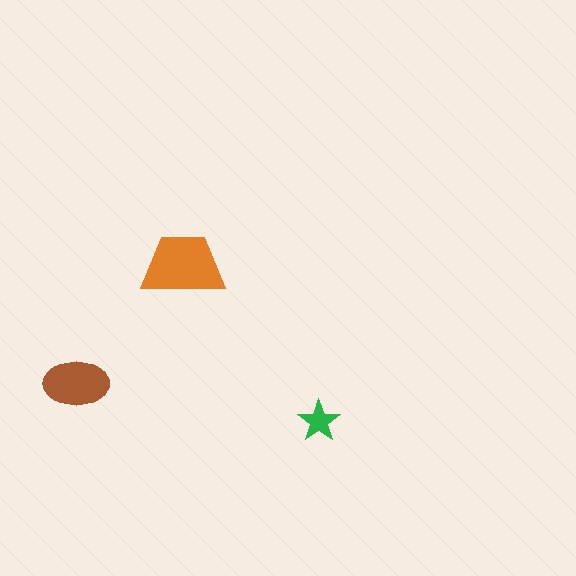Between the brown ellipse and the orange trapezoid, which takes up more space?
The orange trapezoid.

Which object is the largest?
The orange trapezoid.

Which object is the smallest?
The green star.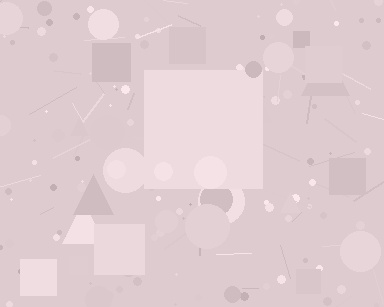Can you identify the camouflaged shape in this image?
The camouflaged shape is a square.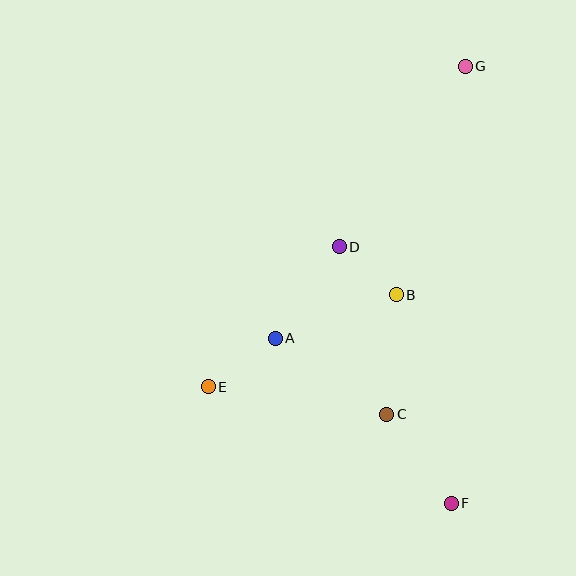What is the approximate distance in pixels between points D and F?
The distance between D and F is approximately 280 pixels.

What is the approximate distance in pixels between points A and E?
The distance between A and E is approximately 82 pixels.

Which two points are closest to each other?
Points B and D are closest to each other.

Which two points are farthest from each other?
Points F and G are farthest from each other.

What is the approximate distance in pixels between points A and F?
The distance between A and F is approximately 241 pixels.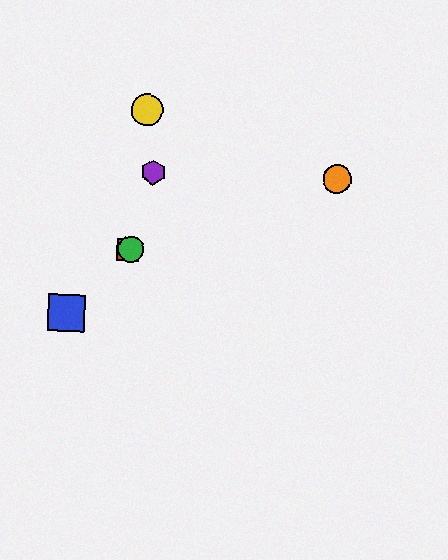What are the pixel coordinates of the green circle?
The green circle is at (131, 249).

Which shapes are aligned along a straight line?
The red square, the green circle, the orange circle are aligned along a straight line.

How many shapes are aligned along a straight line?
3 shapes (the red square, the green circle, the orange circle) are aligned along a straight line.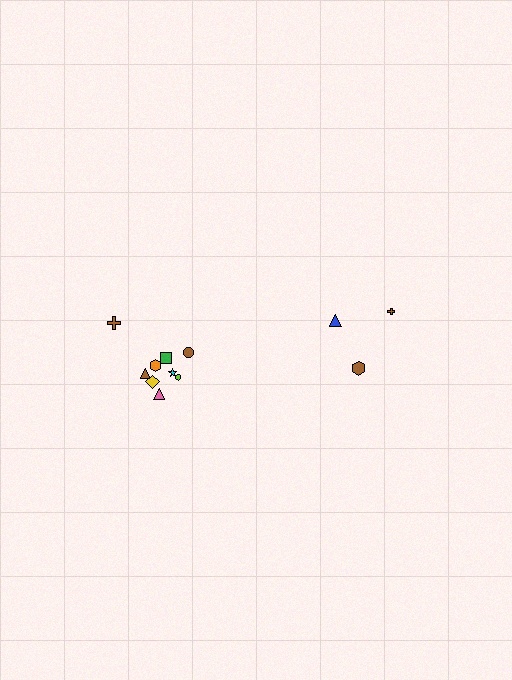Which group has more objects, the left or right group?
The left group.